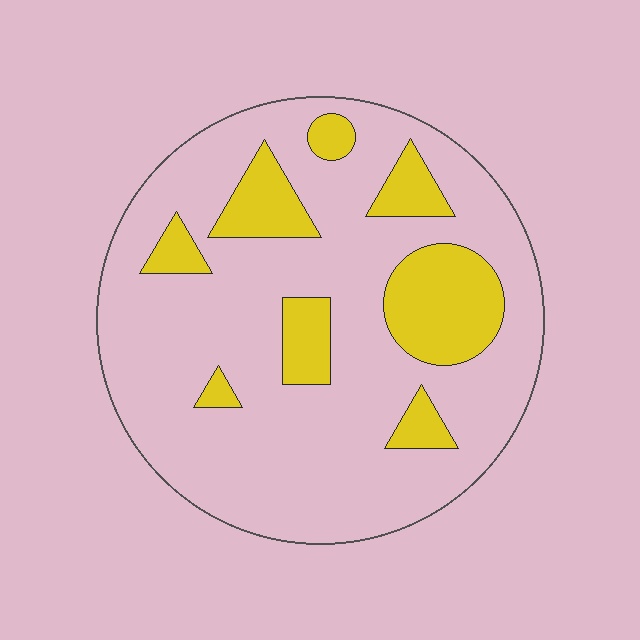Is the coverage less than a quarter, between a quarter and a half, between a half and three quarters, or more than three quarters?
Less than a quarter.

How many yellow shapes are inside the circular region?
8.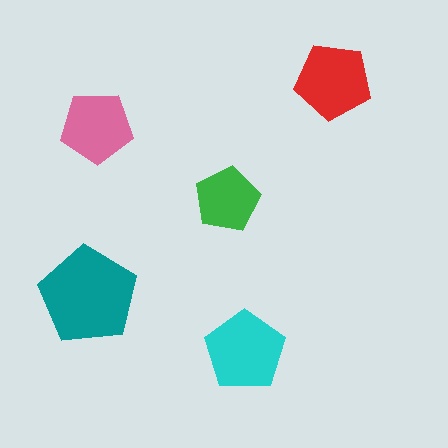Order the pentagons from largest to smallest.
the teal one, the cyan one, the red one, the pink one, the green one.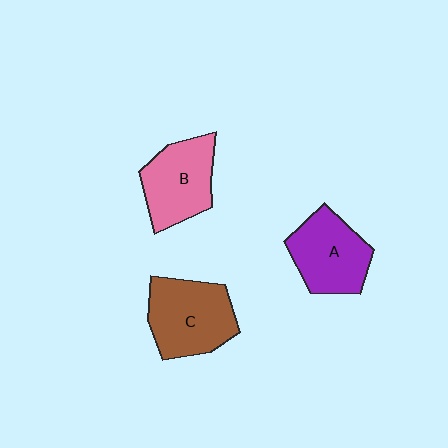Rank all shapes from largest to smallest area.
From largest to smallest: C (brown), A (purple), B (pink).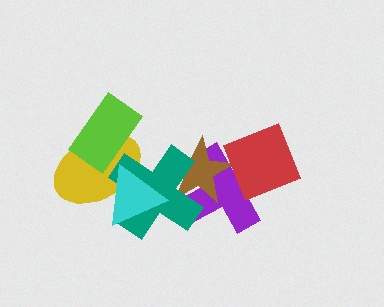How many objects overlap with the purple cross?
3 objects overlap with the purple cross.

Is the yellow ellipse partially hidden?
Yes, it is partially covered by another shape.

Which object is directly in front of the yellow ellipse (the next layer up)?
The teal cross is directly in front of the yellow ellipse.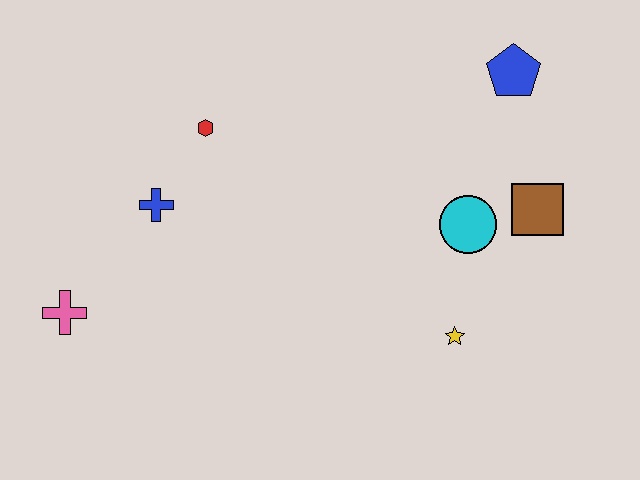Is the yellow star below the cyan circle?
Yes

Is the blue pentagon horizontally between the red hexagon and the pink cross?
No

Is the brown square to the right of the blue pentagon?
Yes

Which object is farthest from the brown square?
The pink cross is farthest from the brown square.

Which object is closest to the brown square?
The cyan circle is closest to the brown square.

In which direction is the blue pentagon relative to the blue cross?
The blue pentagon is to the right of the blue cross.